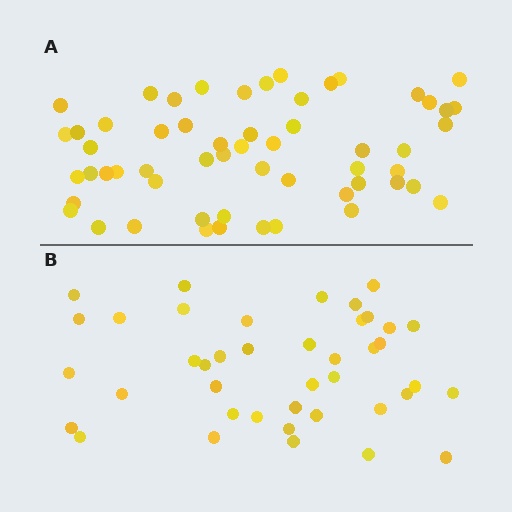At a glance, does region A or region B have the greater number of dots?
Region A (the top region) has more dots.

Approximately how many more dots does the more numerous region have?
Region A has approximately 15 more dots than region B.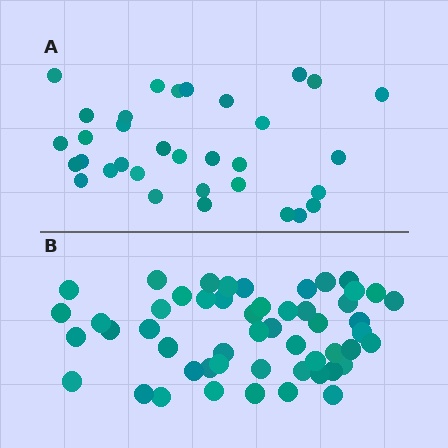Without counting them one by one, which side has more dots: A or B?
Region B (the bottom region) has more dots.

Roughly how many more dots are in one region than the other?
Region B has approximately 20 more dots than region A.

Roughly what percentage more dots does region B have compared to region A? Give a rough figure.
About 60% more.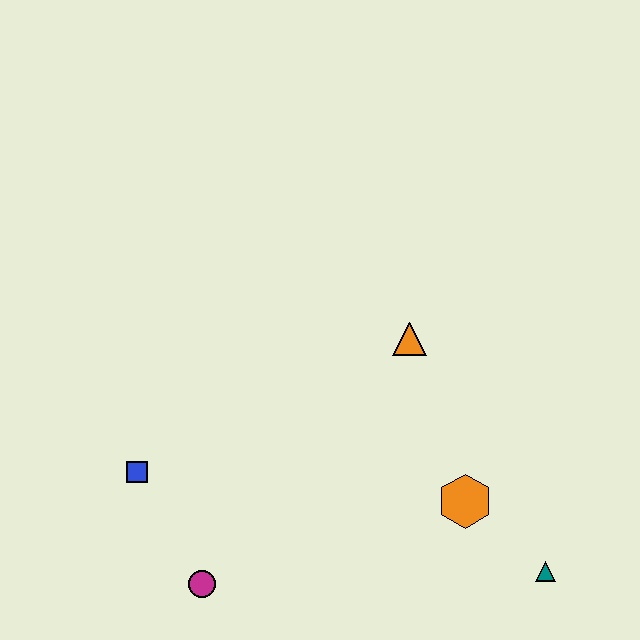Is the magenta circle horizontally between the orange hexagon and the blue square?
Yes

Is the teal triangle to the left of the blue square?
No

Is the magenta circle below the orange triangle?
Yes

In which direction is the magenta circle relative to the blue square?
The magenta circle is below the blue square.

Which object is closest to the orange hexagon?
The teal triangle is closest to the orange hexagon.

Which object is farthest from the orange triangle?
The magenta circle is farthest from the orange triangle.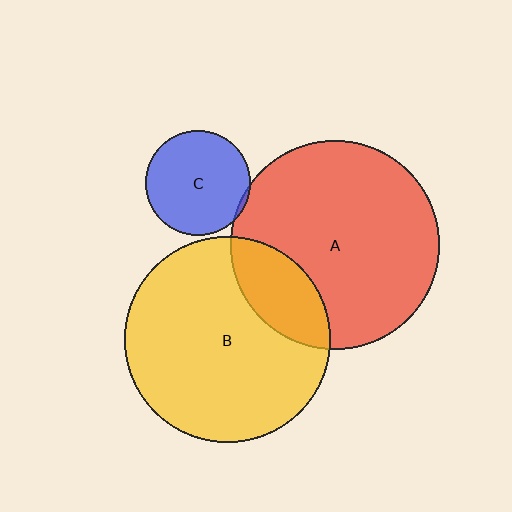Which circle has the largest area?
Circle A (red).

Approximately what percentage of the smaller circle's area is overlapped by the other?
Approximately 5%.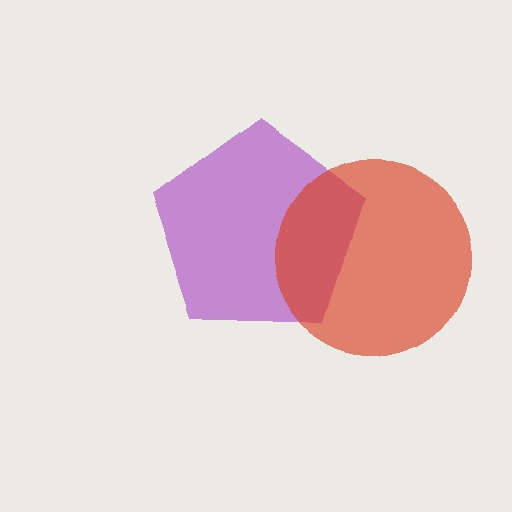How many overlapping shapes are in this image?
There are 2 overlapping shapes in the image.